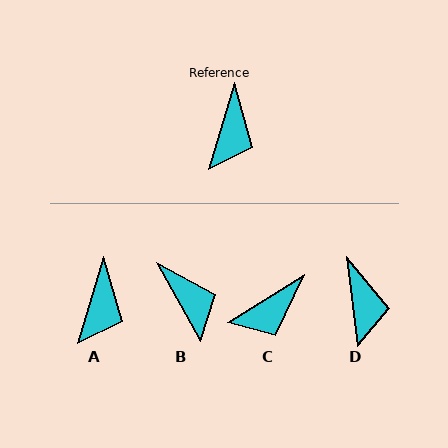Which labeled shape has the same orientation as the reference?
A.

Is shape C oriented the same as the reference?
No, it is off by about 41 degrees.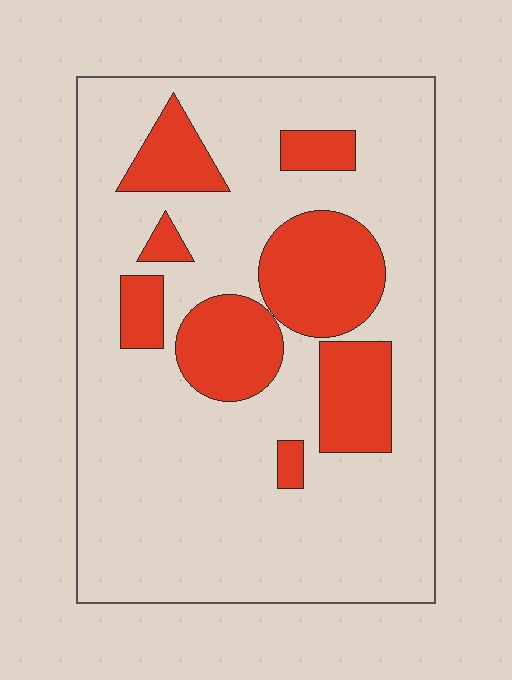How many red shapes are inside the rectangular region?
8.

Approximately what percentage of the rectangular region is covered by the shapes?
Approximately 25%.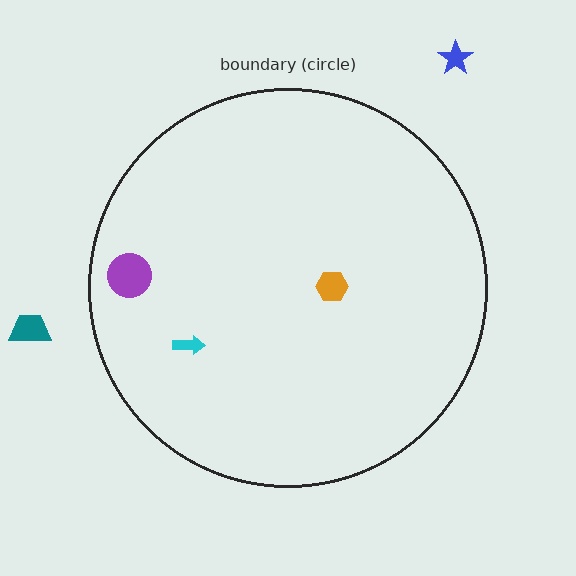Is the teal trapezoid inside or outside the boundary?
Outside.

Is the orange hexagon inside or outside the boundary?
Inside.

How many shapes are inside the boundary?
3 inside, 2 outside.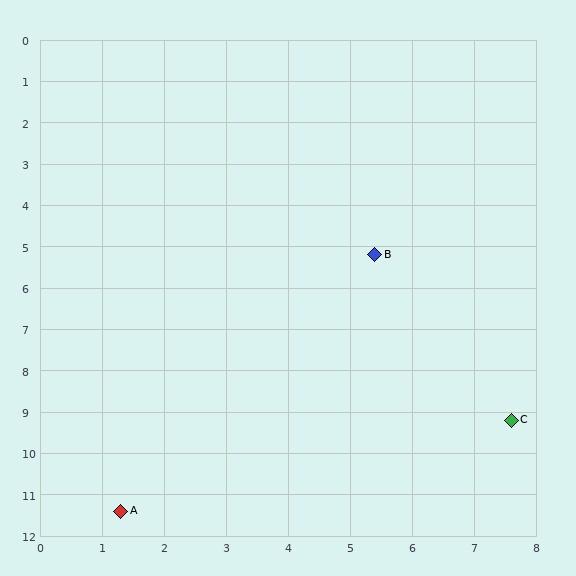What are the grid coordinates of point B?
Point B is at approximately (5.4, 5.2).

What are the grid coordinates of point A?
Point A is at approximately (1.3, 11.4).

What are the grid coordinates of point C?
Point C is at approximately (7.6, 9.2).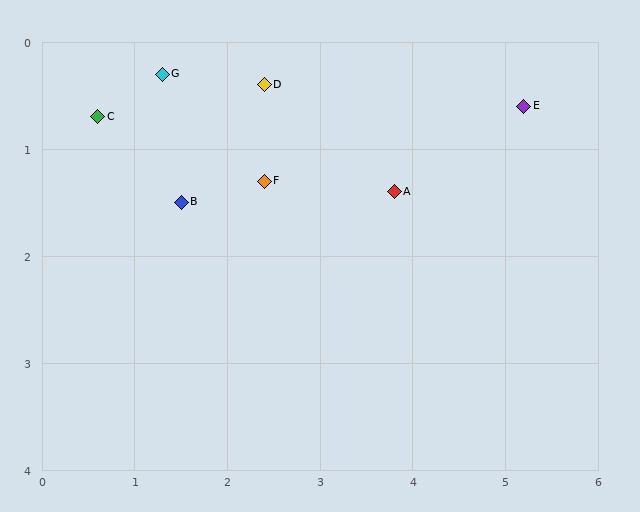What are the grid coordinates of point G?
Point G is at approximately (1.3, 0.3).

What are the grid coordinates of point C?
Point C is at approximately (0.6, 0.7).